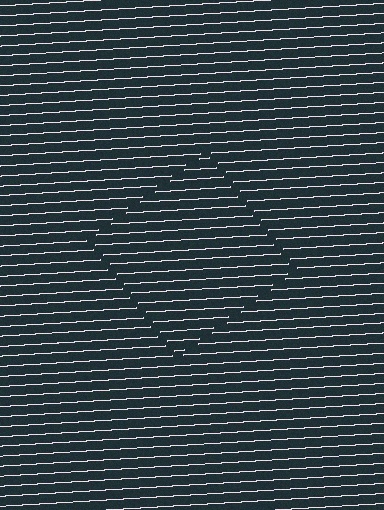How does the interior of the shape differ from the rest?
The interior of the shape contains the same grating, shifted by half a period — the contour is defined by the phase discontinuity where line-ends from the inner and outer gratings abut.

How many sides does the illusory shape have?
4 sides — the line-ends trace a square.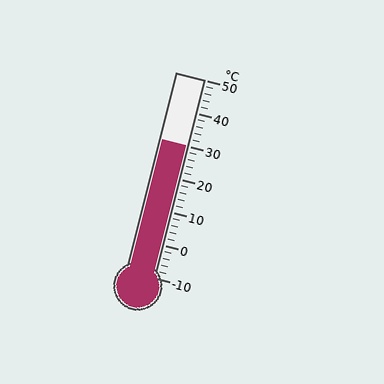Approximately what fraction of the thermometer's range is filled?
The thermometer is filled to approximately 65% of its range.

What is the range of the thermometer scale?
The thermometer scale ranges from -10°C to 50°C.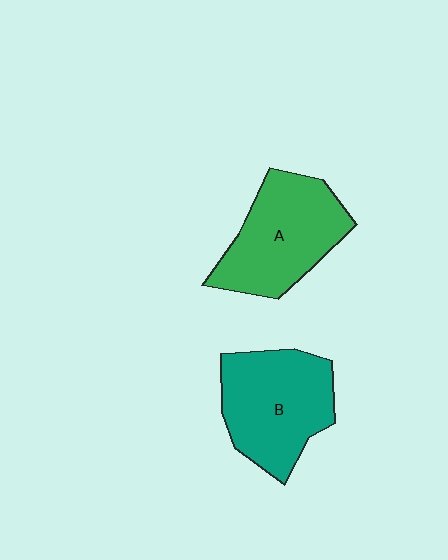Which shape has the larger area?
Shape B (teal).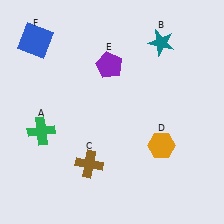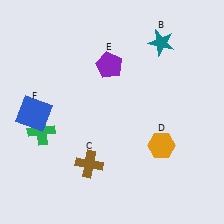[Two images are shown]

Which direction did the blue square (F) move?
The blue square (F) moved down.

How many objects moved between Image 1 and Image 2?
1 object moved between the two images.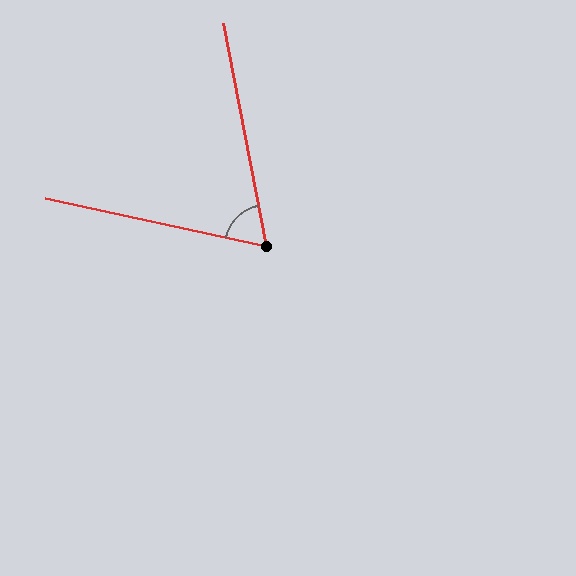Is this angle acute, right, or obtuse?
It is acute.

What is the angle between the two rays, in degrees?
Approximately 67 degrees.